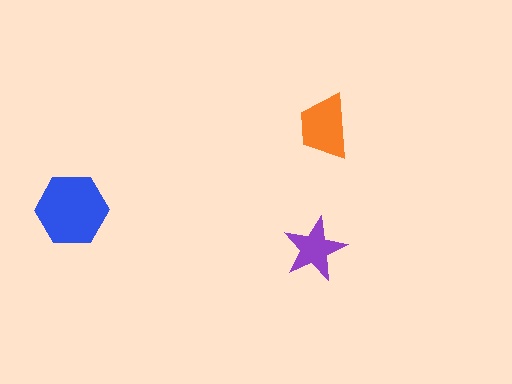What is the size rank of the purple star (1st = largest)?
3rd.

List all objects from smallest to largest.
The purple star, the orange trapezoid, the blue hexagon.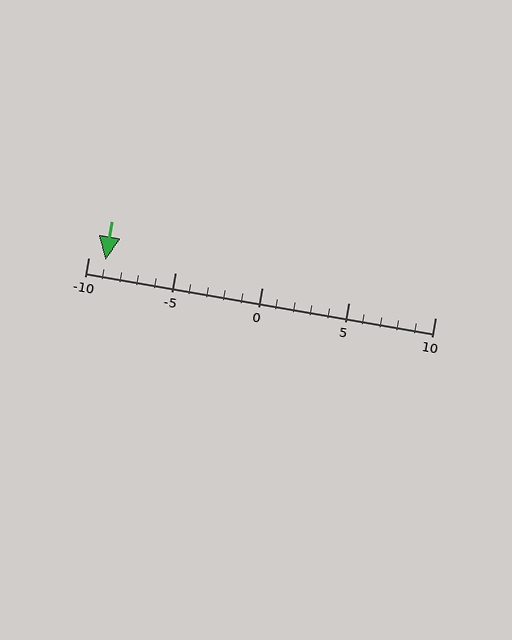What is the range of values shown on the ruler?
The ruler shows values from -10 to 10.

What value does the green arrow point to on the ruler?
The green arrow points to approximately -9.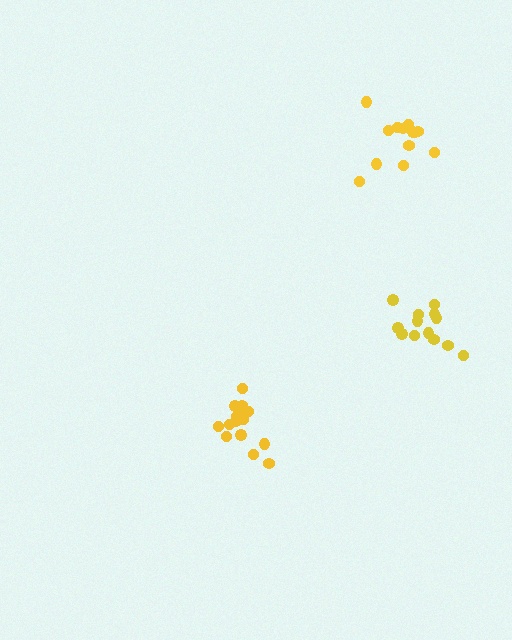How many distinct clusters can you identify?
There are 3 distinct clusters.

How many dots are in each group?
Group 1: 14 dots, Group 2: 16 dots, Group 3: 13 dots (43 total).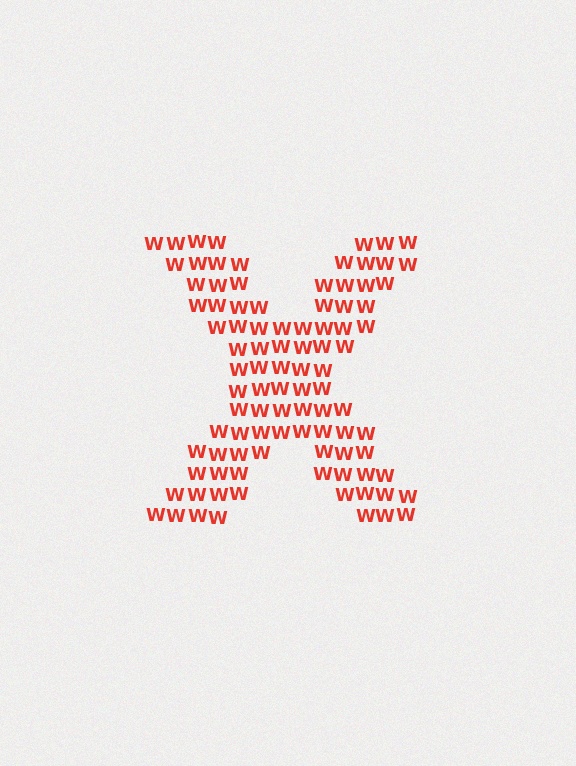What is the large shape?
The large shape is the letter X.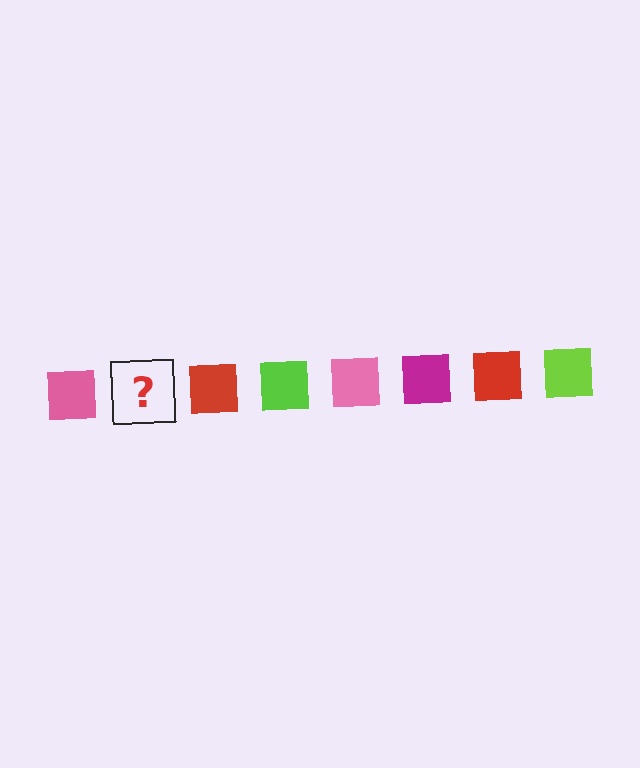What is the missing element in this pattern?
The missing element is a magenta square.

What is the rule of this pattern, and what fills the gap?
The rule is that the pattern cycles through pink, magenta, red, lime squares. The gap should be filled with a magenta square.